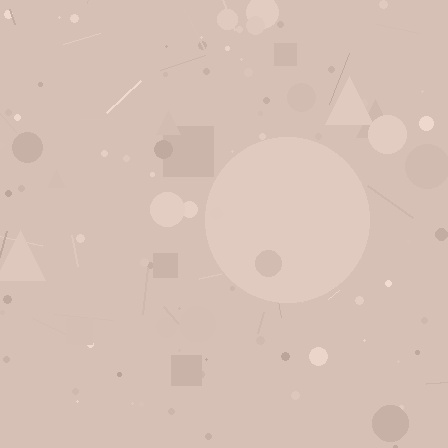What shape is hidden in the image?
A circle is hidden in the image.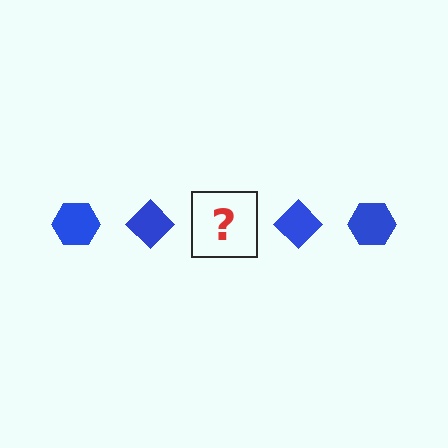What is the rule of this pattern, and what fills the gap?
The rule is that the pattern cycles through hexagon, diamond shapes in blue. The gap should be filled with a blue hexagon.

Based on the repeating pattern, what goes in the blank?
The blank should be a blue hexagon.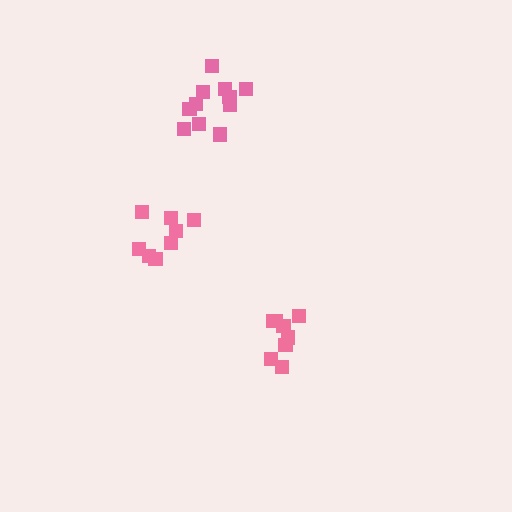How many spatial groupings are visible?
There are 3 spatial groupings.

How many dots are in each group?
Group 1: 11 dots, Group 2: 9 dots, Group 3: 8 dots (28 total).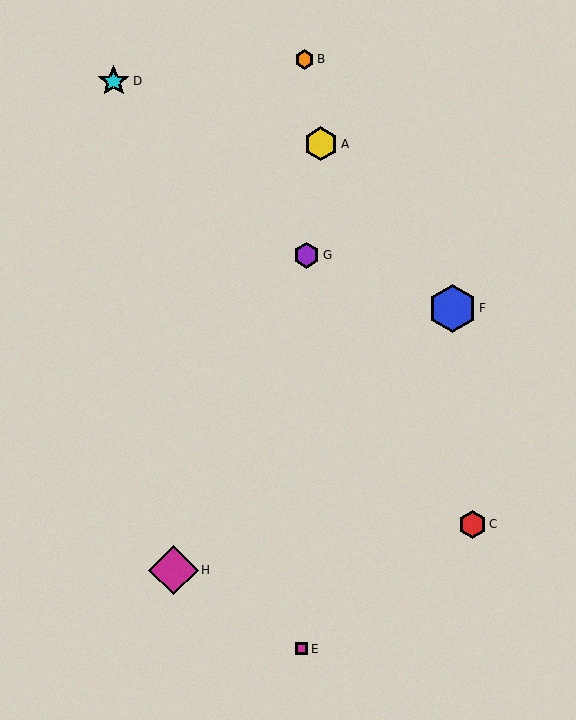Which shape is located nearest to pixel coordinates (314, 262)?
The purple hexagon (labeled G) at (307, 255) is nearest to that location.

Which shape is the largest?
The magenta diamond (labeled H) is the largest.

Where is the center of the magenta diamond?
The center of the magenta diamond is at (173, 570).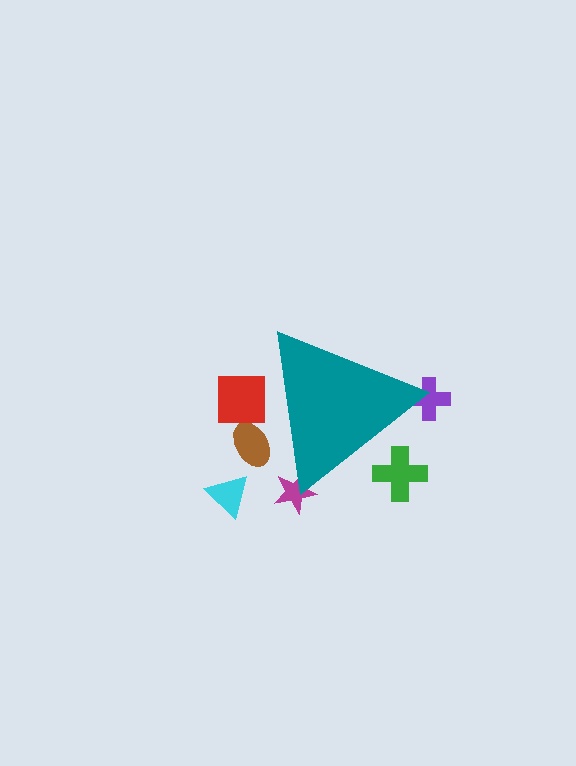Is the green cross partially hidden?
Yes, the green cross is partially hidden behind the teal triangle.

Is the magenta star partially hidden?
Yes, the magenta star is partially hidden behind the teal triangle.